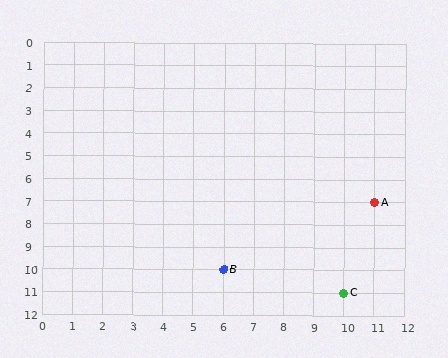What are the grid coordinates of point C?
Point C is at grid coordinates (10, 11).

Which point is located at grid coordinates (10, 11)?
Point C is at (10, 11).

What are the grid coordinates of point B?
Point B is at grid coordinates (6, 10).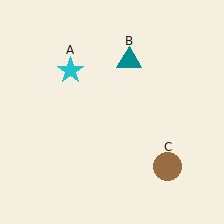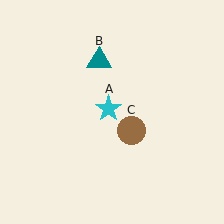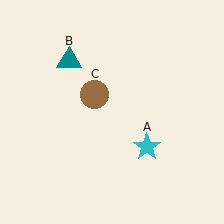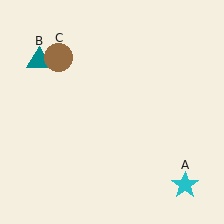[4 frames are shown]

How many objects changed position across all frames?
3 objects changed position: cyan star (object A), teal triangle (object B), brown circle (object C).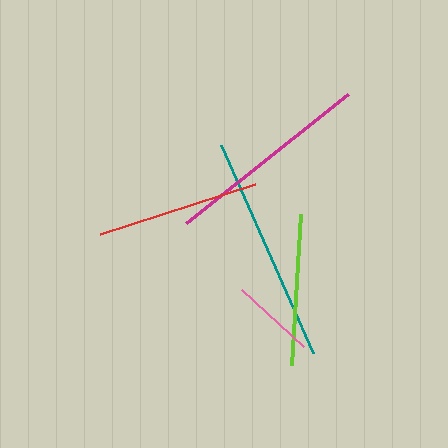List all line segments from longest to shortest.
From longest to shortest: teal, magenta, red, lime, pink.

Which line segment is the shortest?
The pink line is the shortest at approximately 84 pixels.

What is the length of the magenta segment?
The magenta segment is approximately 207 pixels long.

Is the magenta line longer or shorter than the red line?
The magenta line is longer than the red line.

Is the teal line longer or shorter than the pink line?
The teal line is longer than the pink line.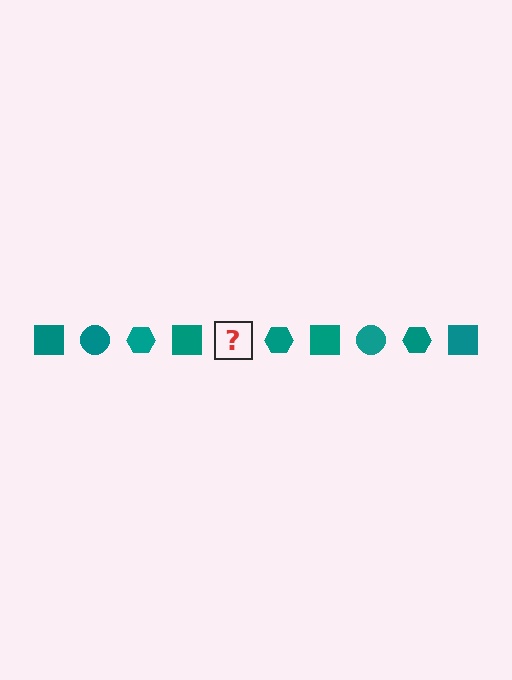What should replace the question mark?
The question mark should be replaced with a teal circle.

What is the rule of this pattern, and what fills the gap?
The rule is that the pattern cycles through square, circle, hexagon shapes in teal. The gap should be filled with a teal circle.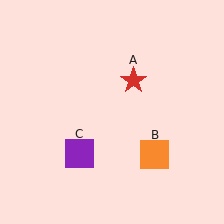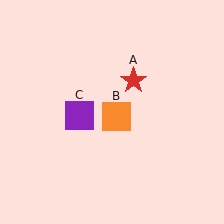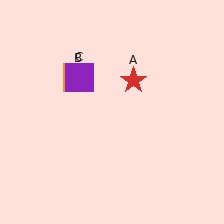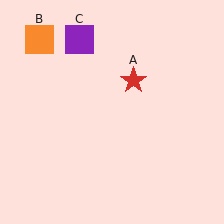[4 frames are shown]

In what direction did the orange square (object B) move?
The orange square (object B) moved up and to the left.